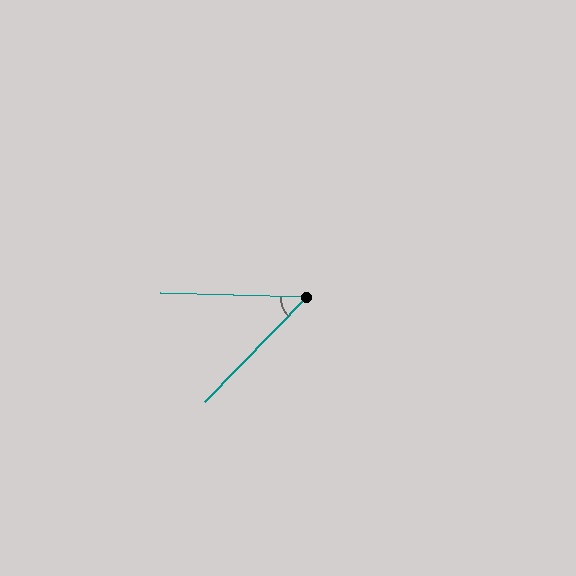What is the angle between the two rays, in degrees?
Approximately 47 degrees.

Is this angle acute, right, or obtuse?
It is acute.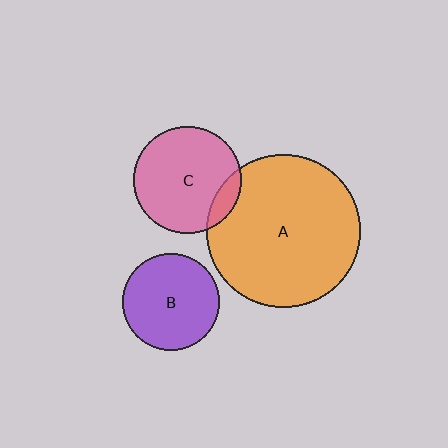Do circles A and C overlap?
Yes.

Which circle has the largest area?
Circle A (orange).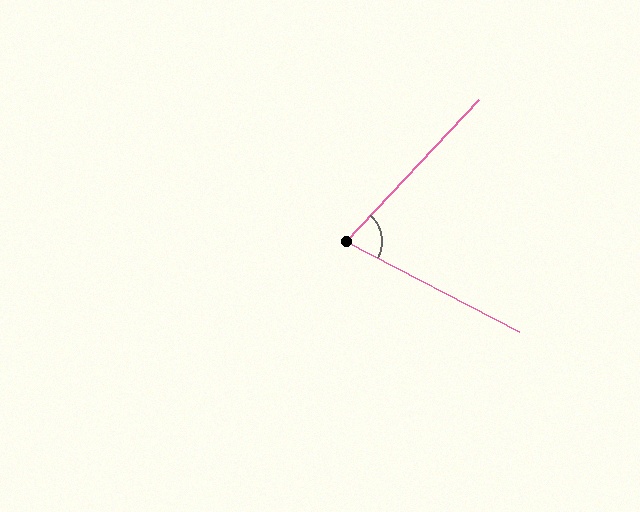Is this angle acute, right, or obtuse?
It is acute.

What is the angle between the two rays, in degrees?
Approximately 75 degrees.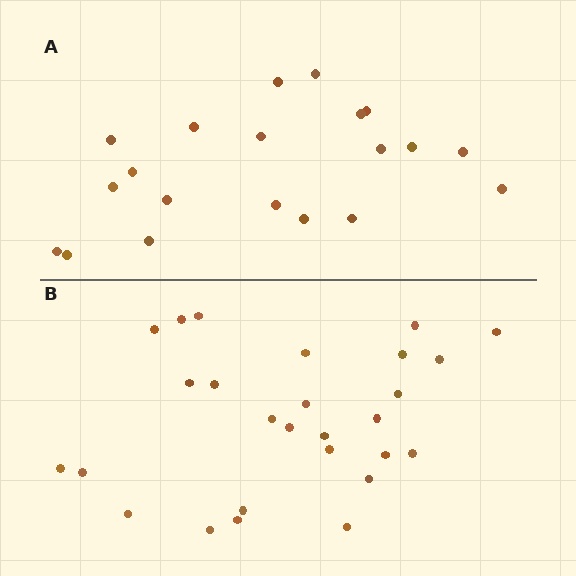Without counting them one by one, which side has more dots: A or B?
Region B (the bottom region) has more dots.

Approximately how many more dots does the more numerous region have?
Region B has roughly 8 or so more dots than region A.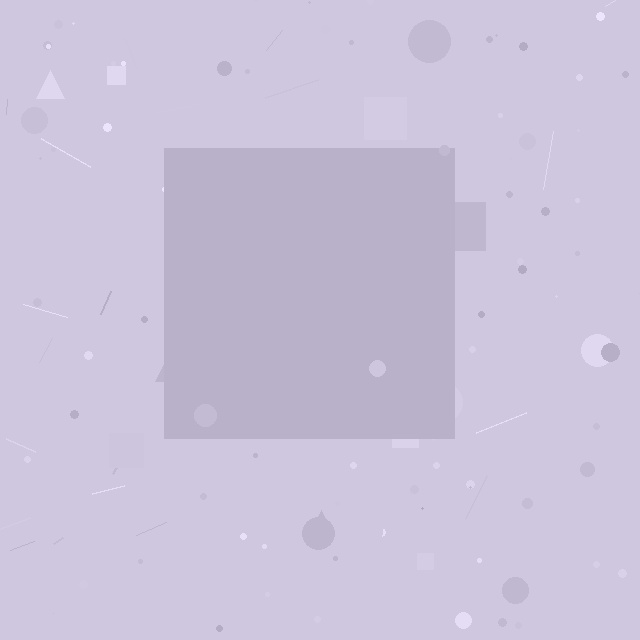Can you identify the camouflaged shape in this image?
The camouflaged shape is a square.